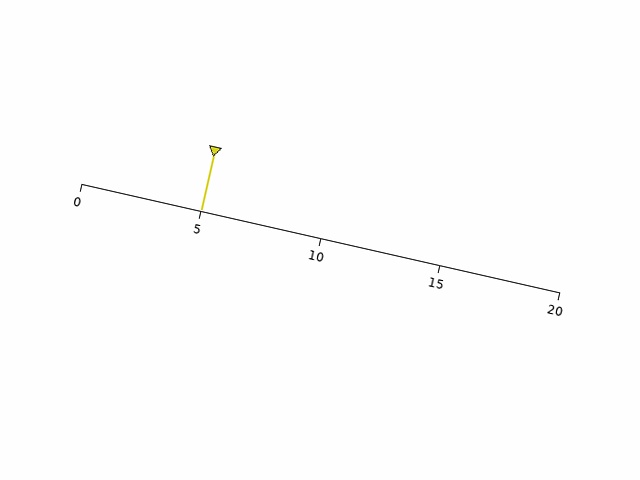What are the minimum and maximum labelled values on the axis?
The axis runs from 0 to 20.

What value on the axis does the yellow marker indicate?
The marker indicates approximately 5.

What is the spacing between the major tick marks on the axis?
The major ticks are spaced 5 apart.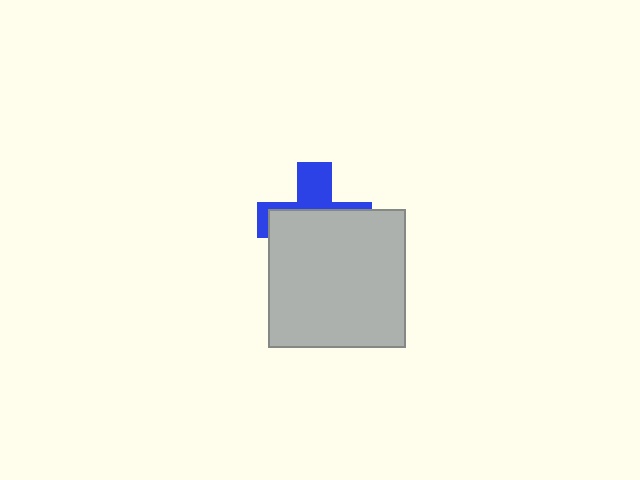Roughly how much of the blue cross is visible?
A small part of it is visible (roughly 37%).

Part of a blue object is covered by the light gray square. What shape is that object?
It is a cross.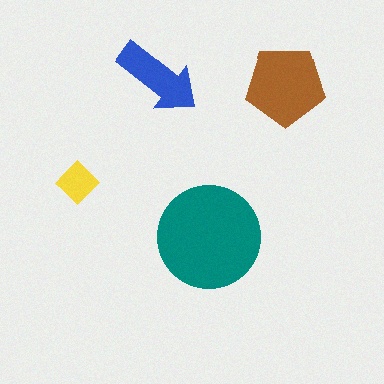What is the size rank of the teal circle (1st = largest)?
1st.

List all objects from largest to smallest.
The teal circle, the brown pentagon, the blue arrow, the yellow diamond.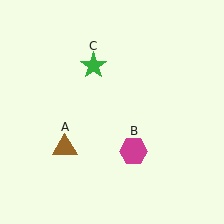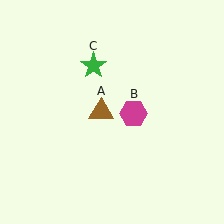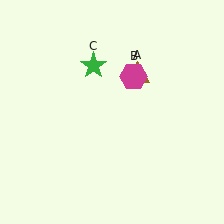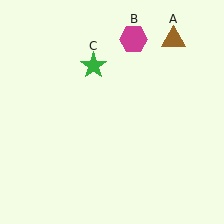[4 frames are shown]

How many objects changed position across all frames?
2 objects changed position: brown triangle (object A), magenta hexagon (object B).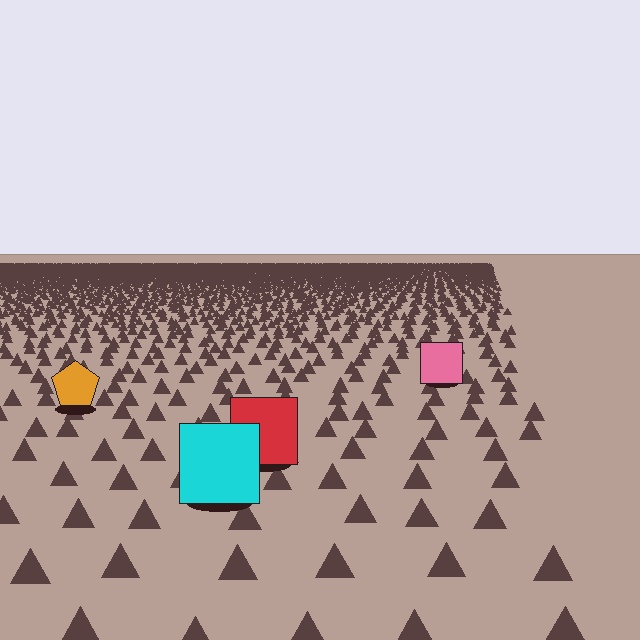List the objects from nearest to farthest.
From nearest to farthest: the cyan square, the red square, the orange pentagon, the pink square.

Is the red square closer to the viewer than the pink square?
Yes. The red square is closer — you can tell from the texture gradient: the ground texture is coarser near it.